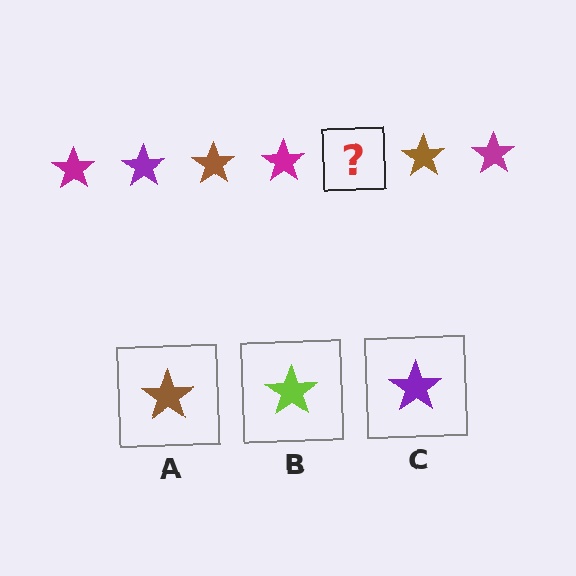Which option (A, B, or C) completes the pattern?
C.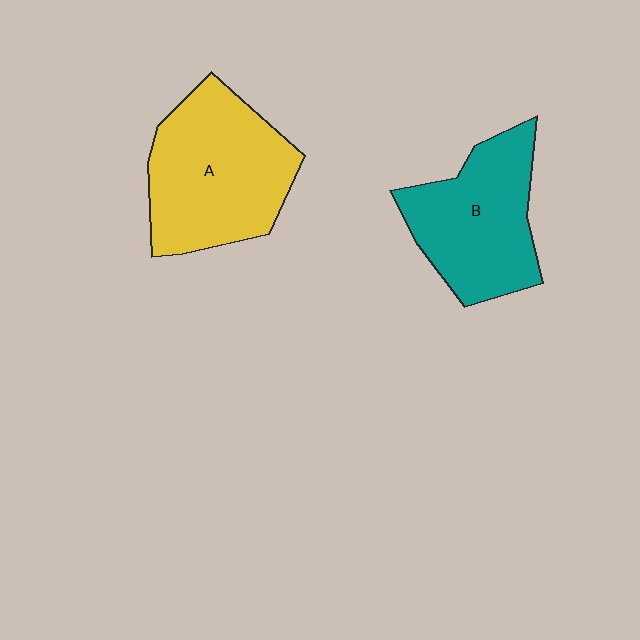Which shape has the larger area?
Shape A (yellow).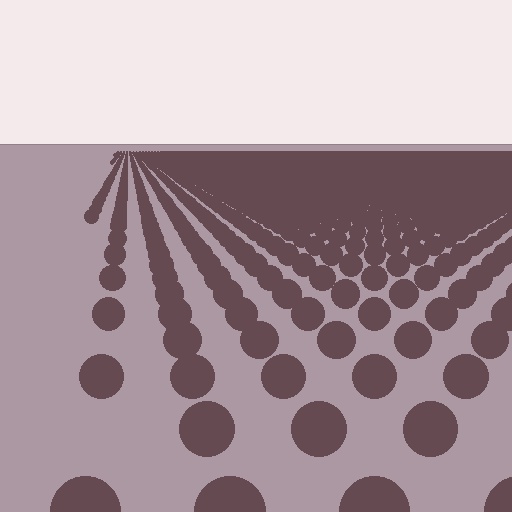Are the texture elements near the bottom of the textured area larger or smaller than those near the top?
Larger. Near the bottom, elements are closer to the viewer and appear at a bigger on-screen size.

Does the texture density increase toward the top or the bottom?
Density increases toward the top.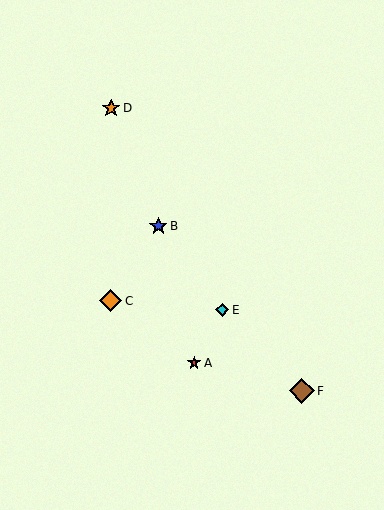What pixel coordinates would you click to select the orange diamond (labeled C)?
Click at (111, 301) to select the orange diamond C.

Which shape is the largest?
The brown diamond (labeled F) is the largest.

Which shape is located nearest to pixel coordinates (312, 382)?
The brown diamond (labeled F) at (302, 391) is nearest to that location.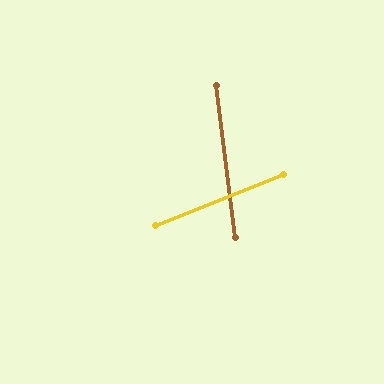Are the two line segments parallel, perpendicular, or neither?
Neither parallel nor perpendicular — they differ by about 75°.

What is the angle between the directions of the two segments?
Approximately 75 degrees.